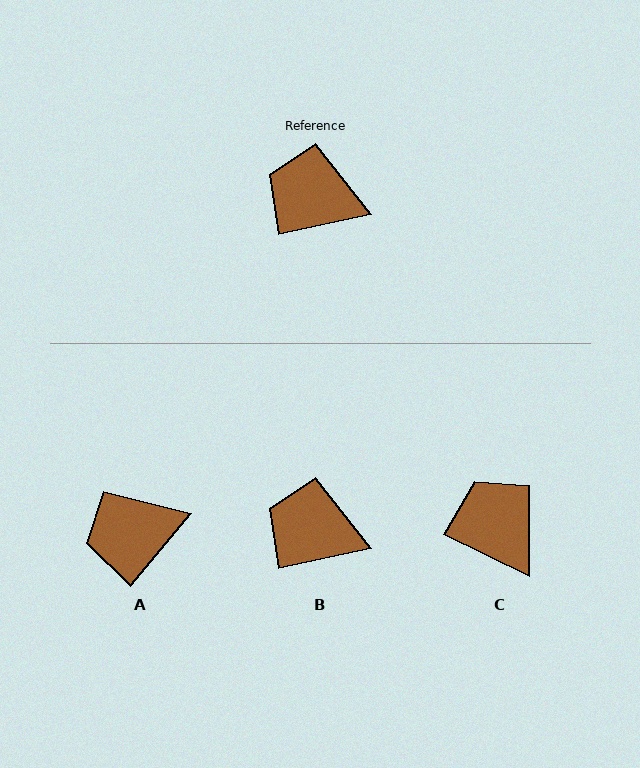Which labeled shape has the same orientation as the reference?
B.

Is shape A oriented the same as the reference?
No, it is off by about 38 degrees.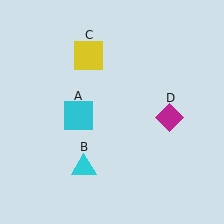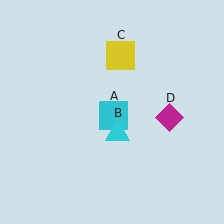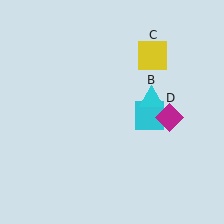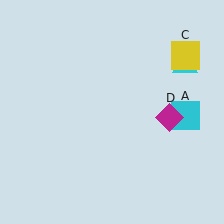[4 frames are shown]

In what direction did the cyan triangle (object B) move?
The cyan triangle (object B) moved up and to the right.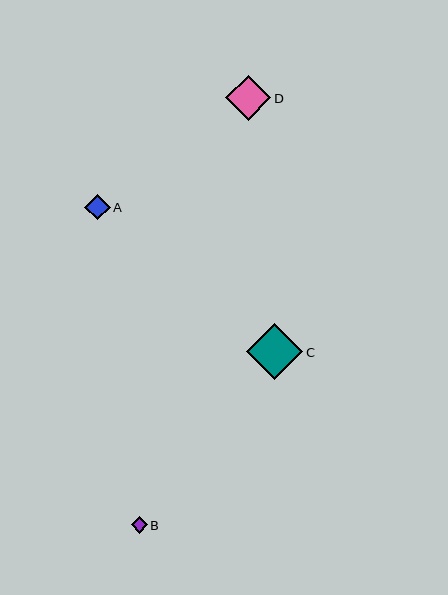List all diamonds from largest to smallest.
From largest to smallest: C, D, A, B.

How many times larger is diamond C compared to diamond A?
Diamond C is approximately 2.2 times the size of diamond A.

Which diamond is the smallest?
Diamond B is the smallest with a size of approximately 16 pixels.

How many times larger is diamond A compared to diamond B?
Diamond A is approximately 1.5 times the size of diamond B.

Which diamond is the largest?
Diamond C is the largest with a size of approximately 56 pixels.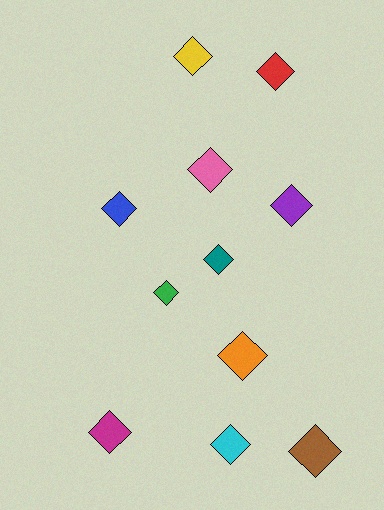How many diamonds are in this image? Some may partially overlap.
There are 11 diamonds.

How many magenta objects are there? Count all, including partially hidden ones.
There is 1 magenta object.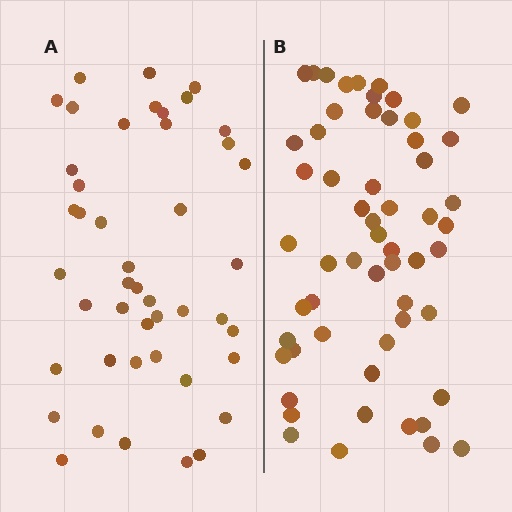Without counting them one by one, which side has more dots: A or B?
Region B (the right region) has more dots.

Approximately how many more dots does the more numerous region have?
Region B has roughly 12 or so more dots than region A.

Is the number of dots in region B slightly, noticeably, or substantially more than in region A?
Region B has noticeably more, but not dramatically so. The ratio is roughly 1.3 to 1.